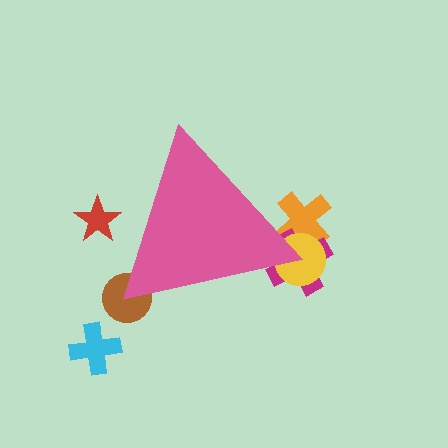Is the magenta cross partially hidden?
Yes, the magenta cross is partially hidden behind the pink triangle.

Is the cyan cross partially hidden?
No, the cyan cross is fully visible.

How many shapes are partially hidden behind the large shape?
5 shapes are partially hidden.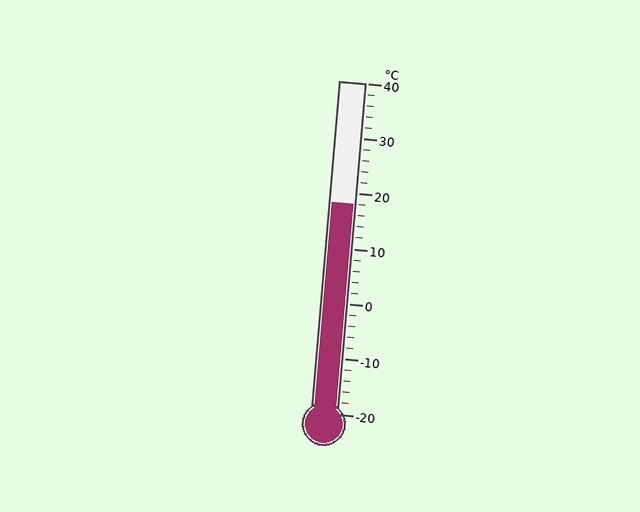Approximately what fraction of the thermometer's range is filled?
The thermometer is filled to approximately 65% of its range.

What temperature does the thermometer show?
The thermometer shows approximately 18°C.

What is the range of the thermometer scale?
The thermometer scale ranges from -20°C to 40°C.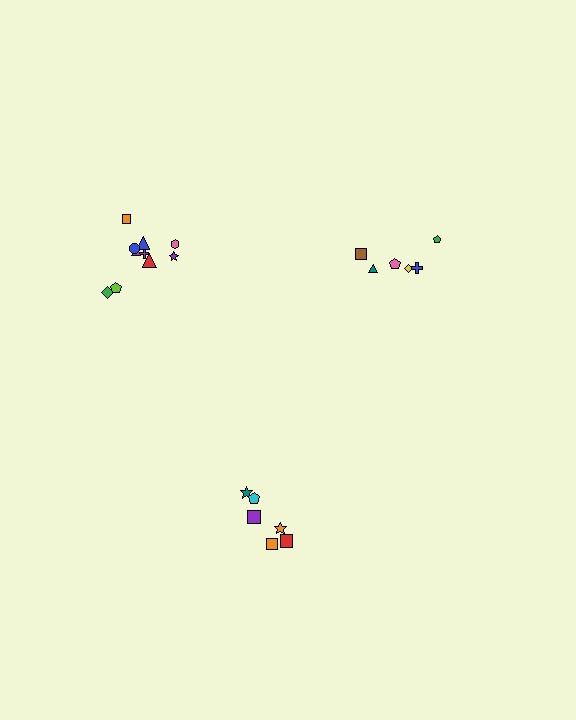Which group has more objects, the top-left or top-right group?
The top-left group.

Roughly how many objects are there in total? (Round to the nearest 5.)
Roughly 20 objects in total.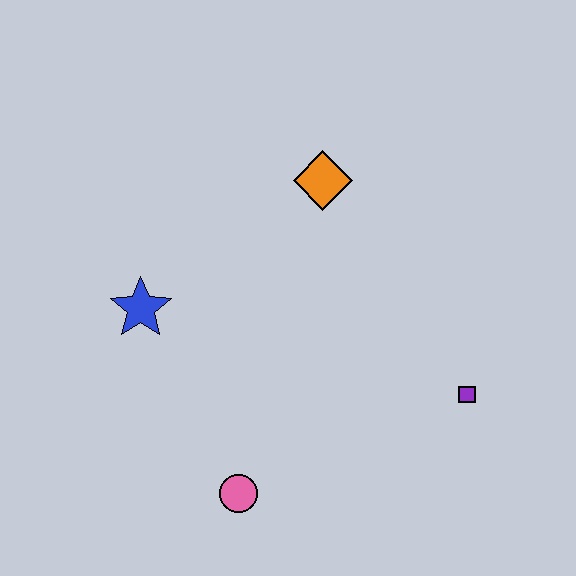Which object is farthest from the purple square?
The blue star is farthest from the purple square.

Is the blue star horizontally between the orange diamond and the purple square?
No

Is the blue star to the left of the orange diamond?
Yes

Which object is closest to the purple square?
The pink circle is closest to the purple square.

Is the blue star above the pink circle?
Yes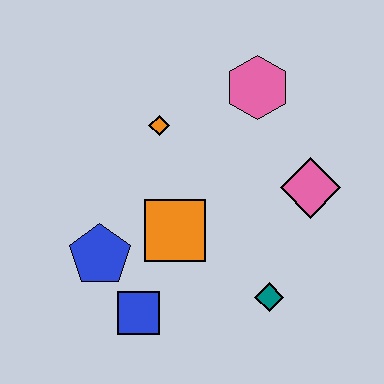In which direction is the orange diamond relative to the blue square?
The orange diamond is above the blue square.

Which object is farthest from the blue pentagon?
The pink hexagon is farthest from the blue pentagon.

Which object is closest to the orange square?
The blue pentagon is closest to the orange square.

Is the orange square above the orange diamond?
No